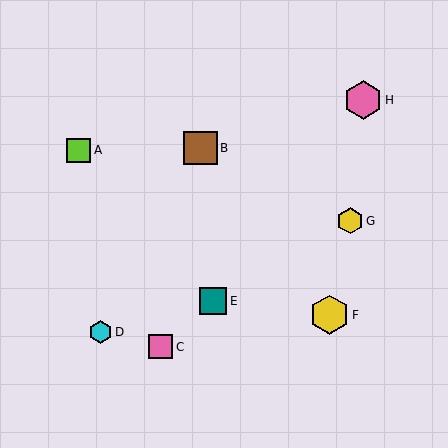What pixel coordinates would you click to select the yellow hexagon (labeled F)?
Click at (330, 315) to select the yellow hexagon F.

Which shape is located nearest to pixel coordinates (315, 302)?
The yellow hexagon (labeled F) at (330, 315) is nearest to that location.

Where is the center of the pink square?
The center of the pink square is at (161, 347).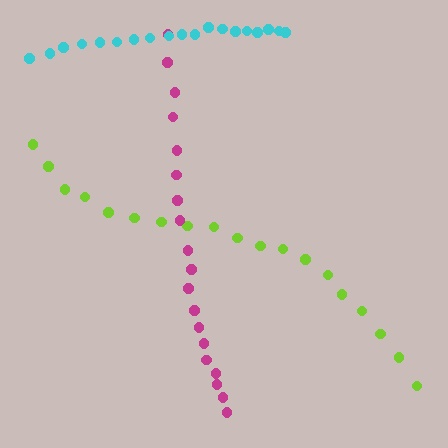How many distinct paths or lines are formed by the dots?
There are 3 distinct paths.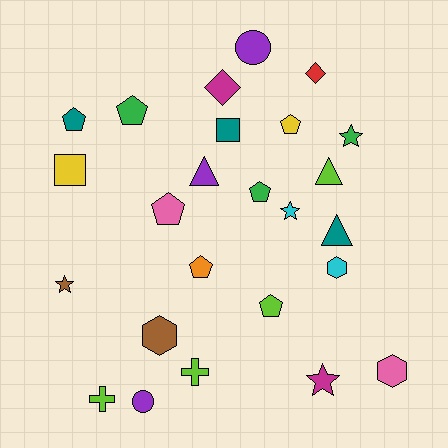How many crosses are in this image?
There are 2 crosses.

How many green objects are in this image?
There are 3 green objects.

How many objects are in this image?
There are 25 objects.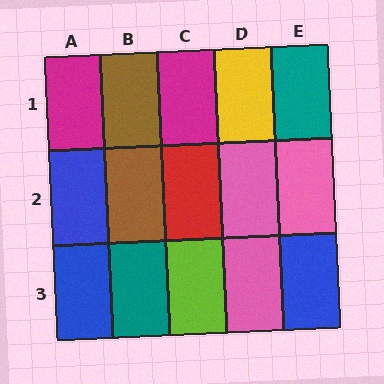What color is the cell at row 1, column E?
Teal.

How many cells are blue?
3 cells are blue.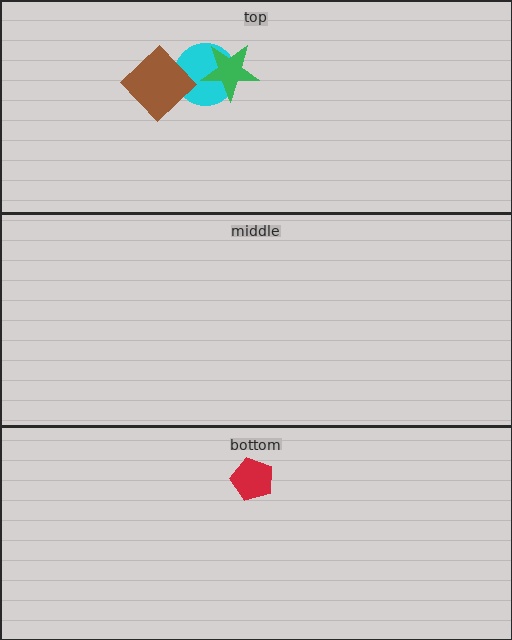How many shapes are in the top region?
3.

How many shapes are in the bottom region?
1.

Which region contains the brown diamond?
The top region.